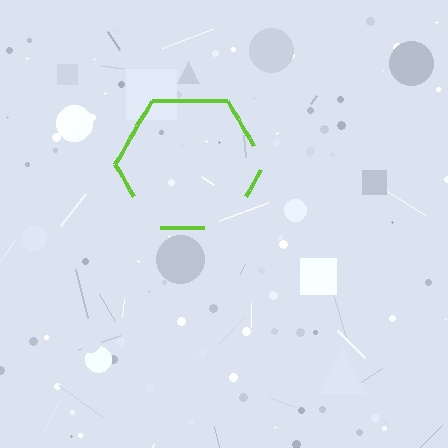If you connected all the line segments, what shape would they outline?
They would outline a hexagon.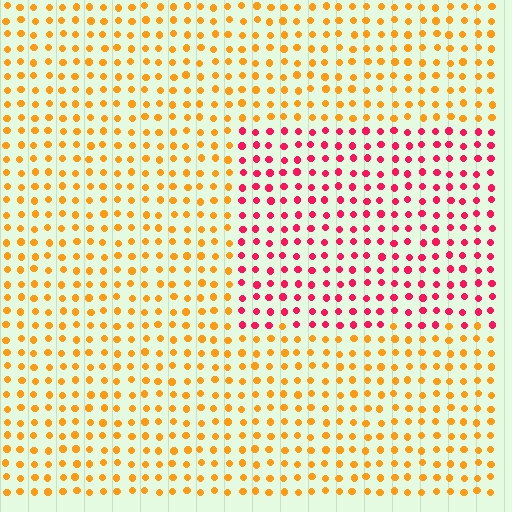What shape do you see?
I see a rectangle.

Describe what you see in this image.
The image is filled with small orange elements in a uniform arrangement. A rectangle-shaped region is visible where the elements are tinted to a slightly different hue, forming a subtle color boundary.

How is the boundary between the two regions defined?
The boundary is defined purely by a slight shift in hue (about 54 degrees). Spacing, size, and orientation are identical on both sides.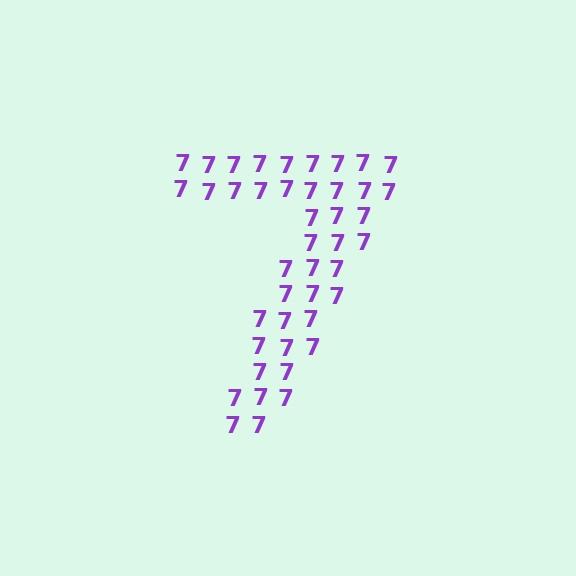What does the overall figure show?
The overall figure shows the digit 7.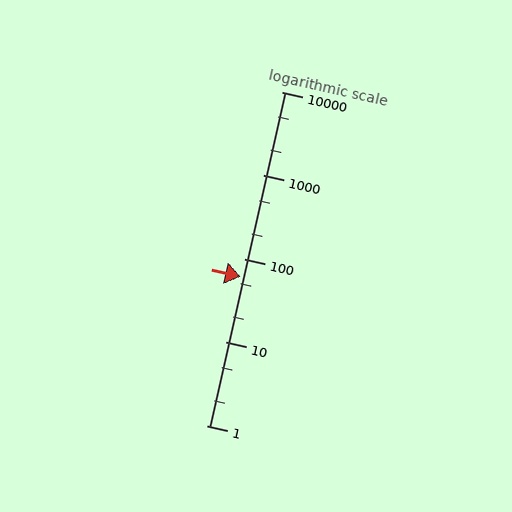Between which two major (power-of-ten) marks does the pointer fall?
The pointer is between 10 and 100.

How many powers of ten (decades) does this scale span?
The scale spans 4 decades, from 1 to 10000.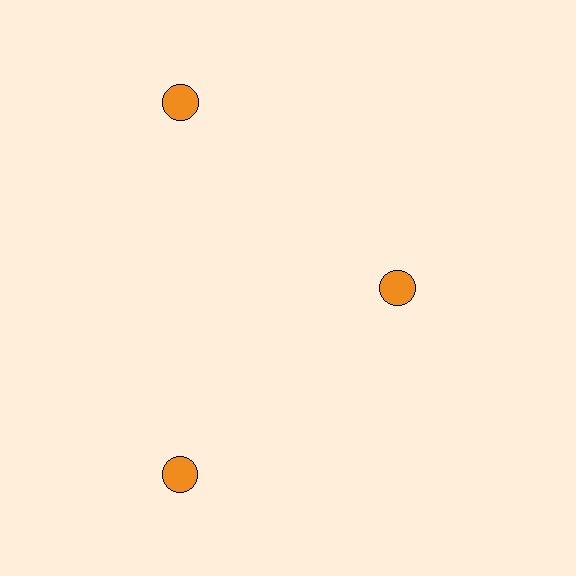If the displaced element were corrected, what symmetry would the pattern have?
It would have 3-fold rotational symmetry — the pattern would map onto itself every 120 degrees.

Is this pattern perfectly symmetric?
No. The 3 orange circles are arranged in a ring, but one element near the 3 o'clock position is pulled inward toward the center, breaking the 3-fold rotational symmetry.